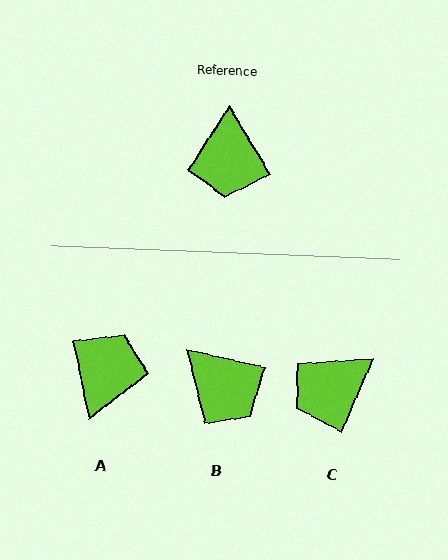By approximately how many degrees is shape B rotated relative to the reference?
Approximately 46 degrees counter-clockwise.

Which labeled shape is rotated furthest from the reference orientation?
A, about 160 degrees away.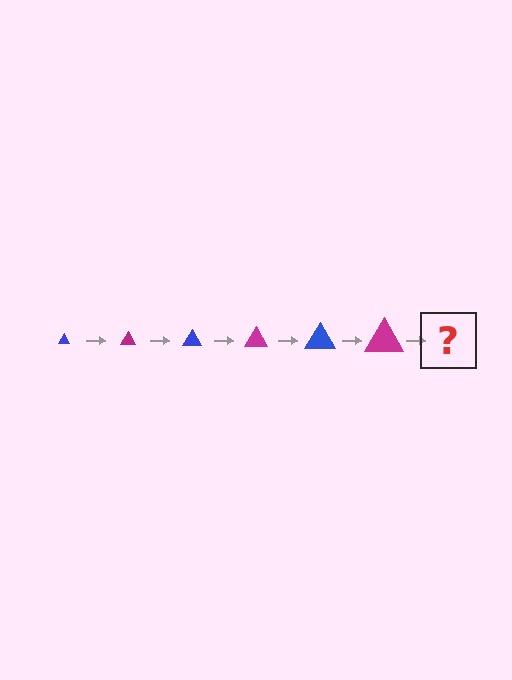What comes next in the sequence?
The next element should be a blue triangle, larger than the previous one.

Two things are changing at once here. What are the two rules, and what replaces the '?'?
The two rules are that the triangle grows larger each step and the color cycles through blue and magenta. The '?' should be a blue triangle, larger than the previous one.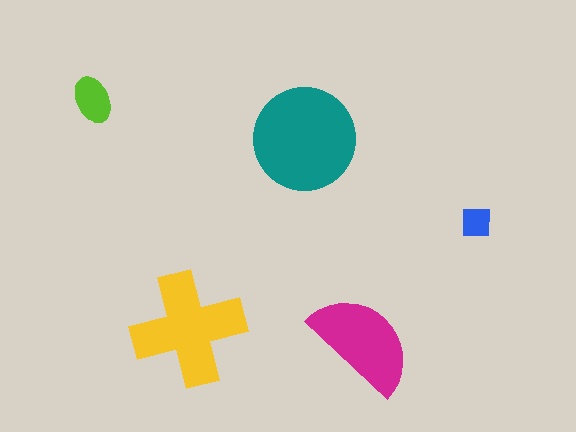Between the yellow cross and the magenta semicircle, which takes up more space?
The yellow cross.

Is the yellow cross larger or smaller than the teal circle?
Smaller.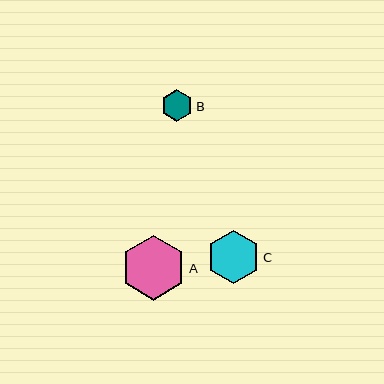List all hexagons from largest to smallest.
From largest to smallest: A, C, B.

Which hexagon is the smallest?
Hexagon B is the smallest with a size of approximately 32 pixels.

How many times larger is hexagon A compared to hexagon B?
Hexagon A is approximately 2.0 times the size of hexagon B.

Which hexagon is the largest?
Hexagon A is the largest with a size of approximately 65 pixels.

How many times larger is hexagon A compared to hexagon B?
Hexagon A is approximately 2.0 times the size of hexagon B.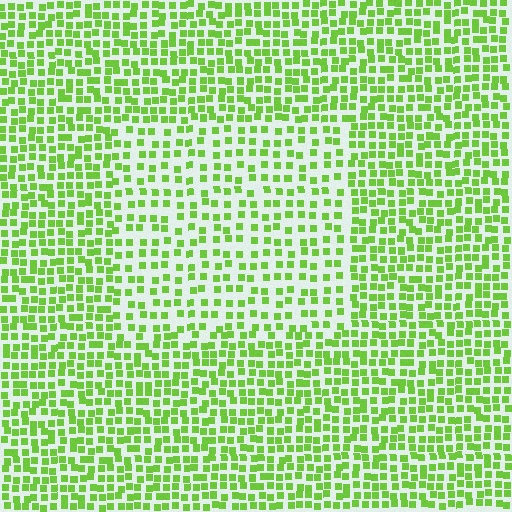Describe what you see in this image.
The image contains small lime elements arranged at two different densities. A rectangle-shaped region is visible where the elements are less densely packed than the surrounding area.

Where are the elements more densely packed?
The elements are more densely packed outside the rectangle boundary.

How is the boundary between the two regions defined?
The boundary is defined by a change in element density (approximately 1.7x ratio). All elements are the same color, size, and shape.